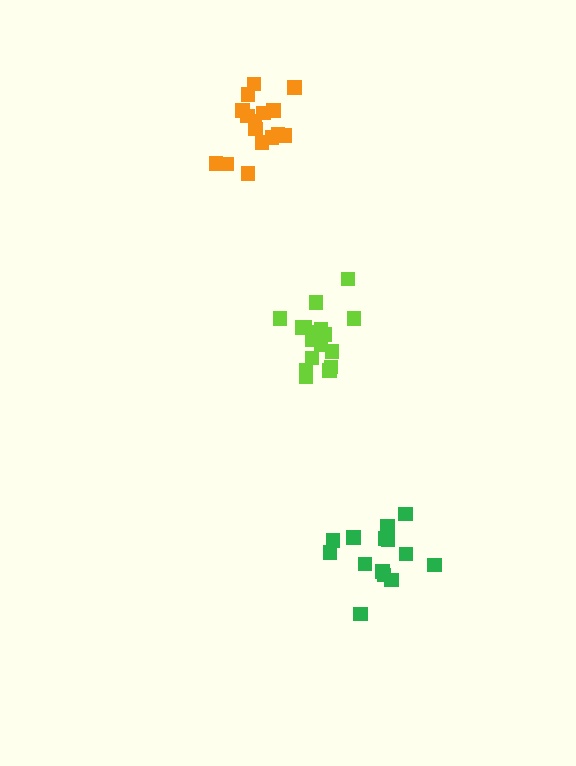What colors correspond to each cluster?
The clusters are colored: orange, green, lime.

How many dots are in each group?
Group 1: 16 dots, Group 2: 14 dots, Group 3: 17 dots (47 total).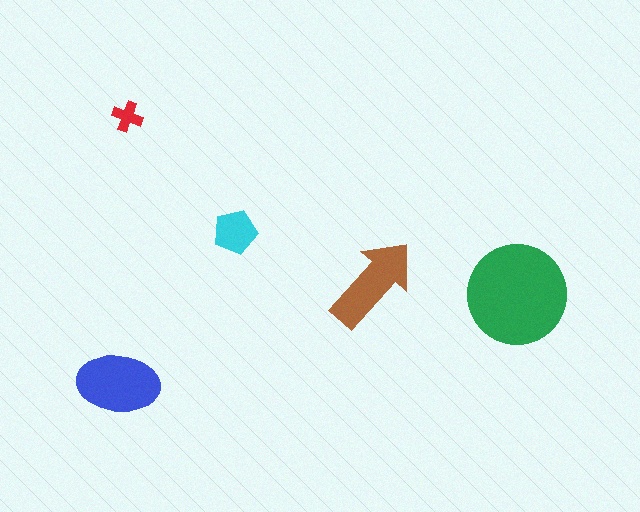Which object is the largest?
The green circle.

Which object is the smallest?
The red cross.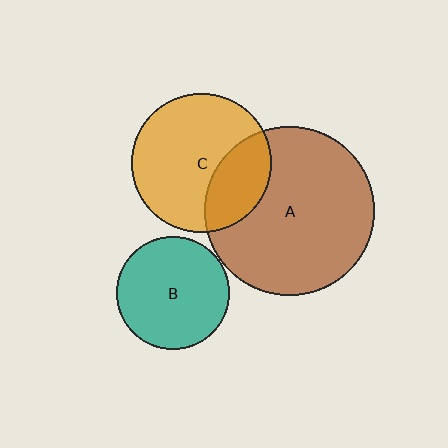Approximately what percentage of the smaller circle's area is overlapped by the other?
Approximately 30%.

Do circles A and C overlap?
Yes.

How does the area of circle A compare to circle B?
Approximately 2.3 times.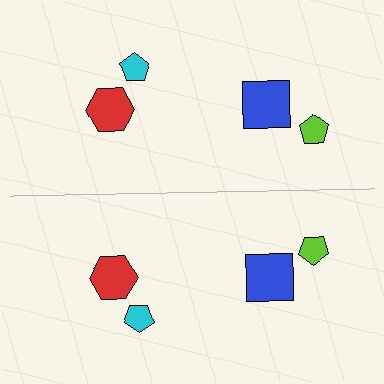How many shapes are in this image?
There are 8 shapes in this image.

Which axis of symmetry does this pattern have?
The pattern has a horizontal axis of symmetry running through the center of the image.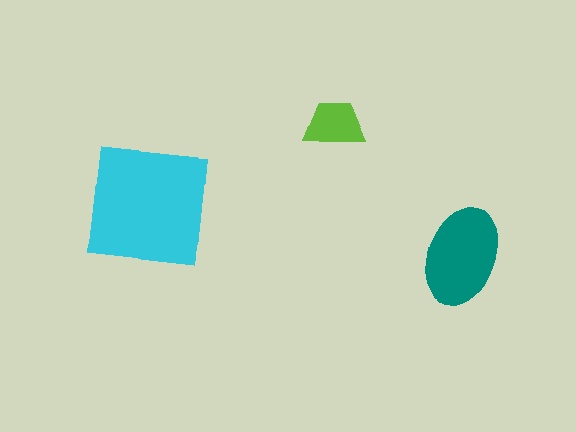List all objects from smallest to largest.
The lime trapezoid, the teal ellipse, the cyan square.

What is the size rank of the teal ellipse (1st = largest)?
2nd.